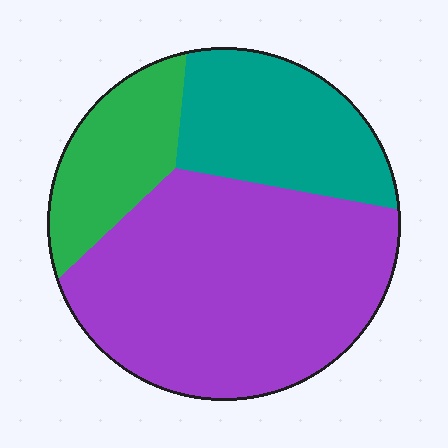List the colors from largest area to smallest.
From largest to smallest: purple, teal, green.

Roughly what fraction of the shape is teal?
Teal covers 25% of the shape.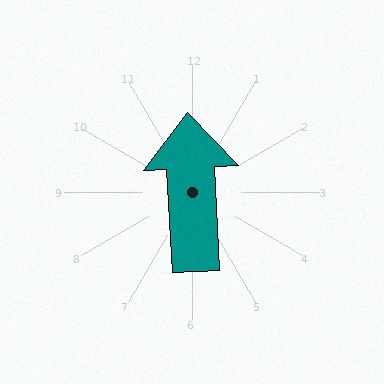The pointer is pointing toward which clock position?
Roughly 12 o'clock.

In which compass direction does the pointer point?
North.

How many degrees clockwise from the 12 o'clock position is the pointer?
Approximately 357 degrees.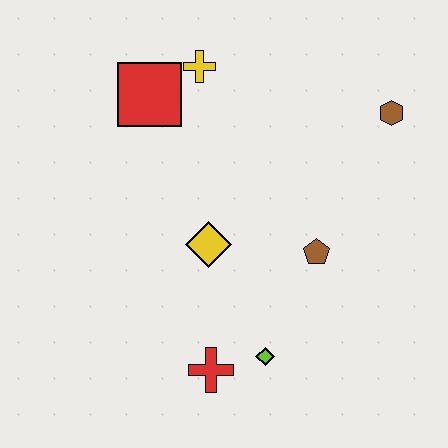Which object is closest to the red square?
The yellow cross is closest to the red square.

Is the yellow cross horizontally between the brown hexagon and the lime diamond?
No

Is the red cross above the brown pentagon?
No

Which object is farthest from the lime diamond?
The yellow cross is farthest from the lime diamond.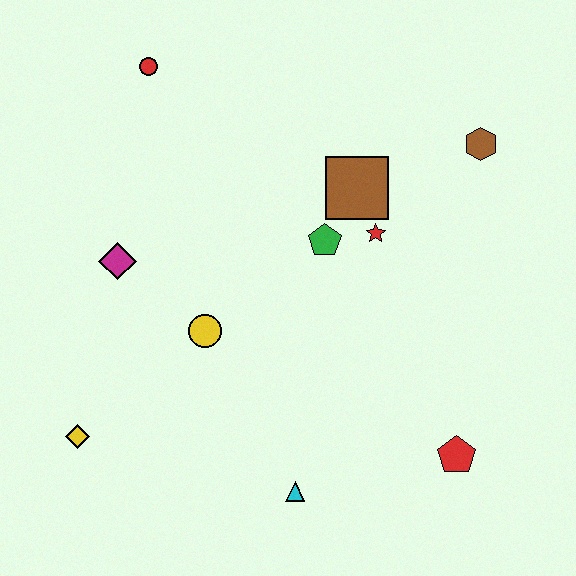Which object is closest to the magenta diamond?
The yellow circle is closest to the magenta diamond.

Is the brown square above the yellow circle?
Yes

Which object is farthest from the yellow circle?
The brown hexagon is farthest from the yellow circle.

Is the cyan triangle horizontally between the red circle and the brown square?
Yes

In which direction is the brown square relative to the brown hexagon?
The brown square is to the left of the brown hexagon.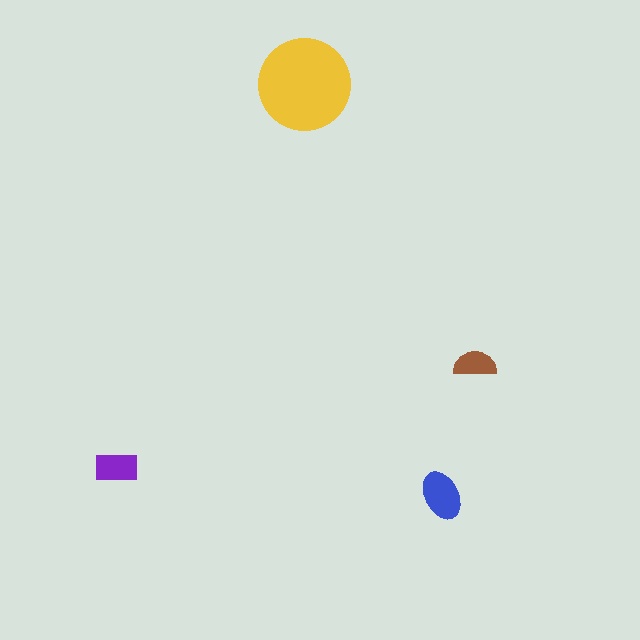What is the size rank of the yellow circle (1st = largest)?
1st.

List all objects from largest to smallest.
The yellow circle, the blue ellipse, the purple rectangle, the brown semicircle.